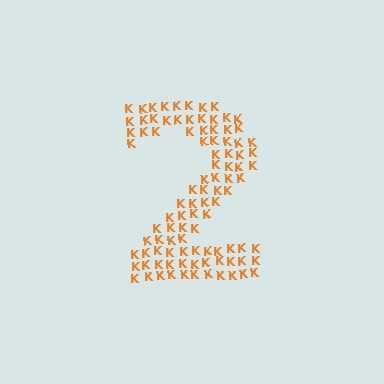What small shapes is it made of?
It is made of small letter K's.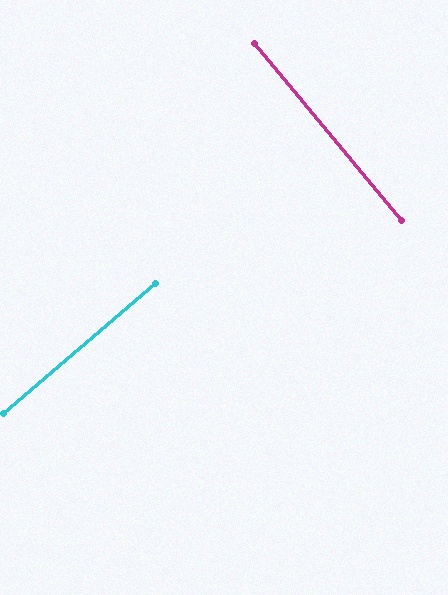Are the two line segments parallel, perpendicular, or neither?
Perpendicular — they meet at approximately 89°.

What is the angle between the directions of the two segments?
Approximately 89 degrees.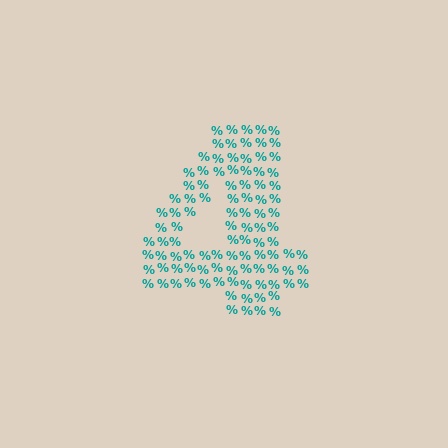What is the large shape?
The large shape is the digit 4.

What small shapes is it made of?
It is made of small percent signs.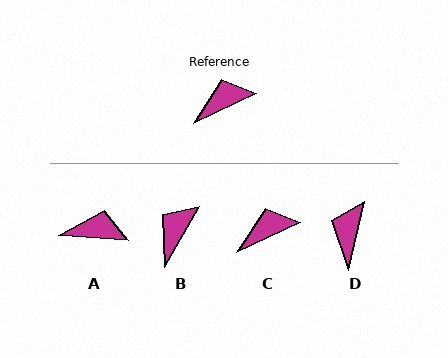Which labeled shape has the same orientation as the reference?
C.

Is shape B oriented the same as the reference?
No, it is off by about 36 degrees.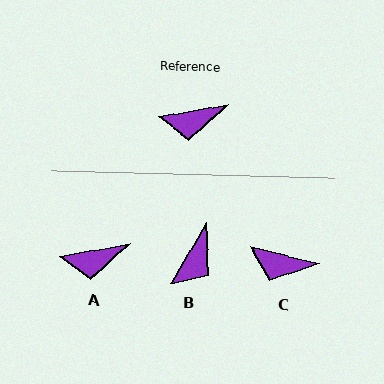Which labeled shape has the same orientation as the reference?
A.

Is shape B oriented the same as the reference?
No, it is off by about 49 degrees.